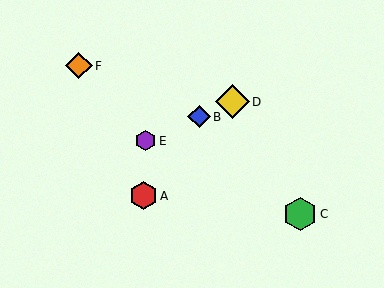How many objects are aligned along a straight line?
3 objects (B, D, E) are aligned along a straight line.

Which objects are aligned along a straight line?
Objects B, D, E are aligned along a straight line.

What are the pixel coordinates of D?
Object D is at (232, 102).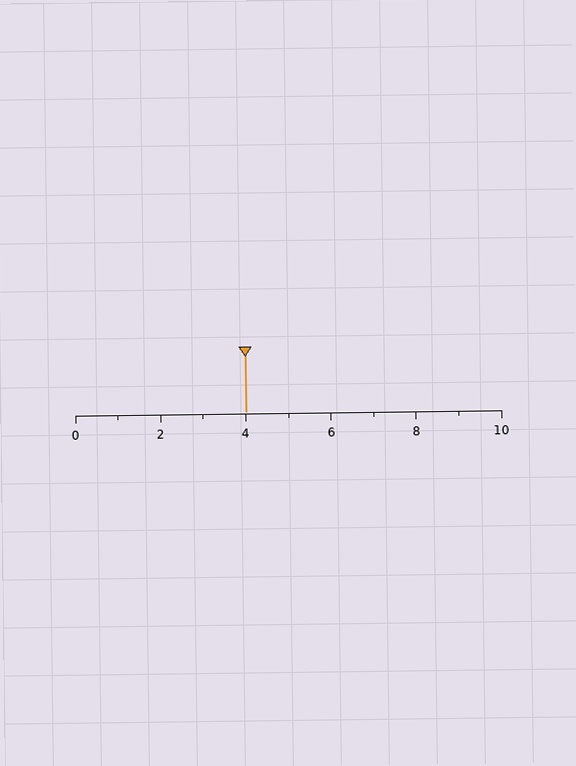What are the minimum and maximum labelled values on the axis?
The axis runs from 0 to 10.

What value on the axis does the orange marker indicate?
The marker indicates approximately 4.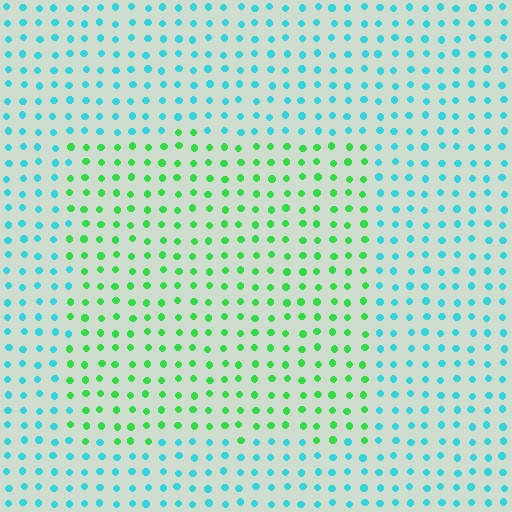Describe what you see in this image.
The image is filled with small cyan elements in a uniform arrangement. A rectangle-shaped region is visible where the elements are tinted to a slightly different hue, forming a subtle color boundary.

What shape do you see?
I see a rectangle.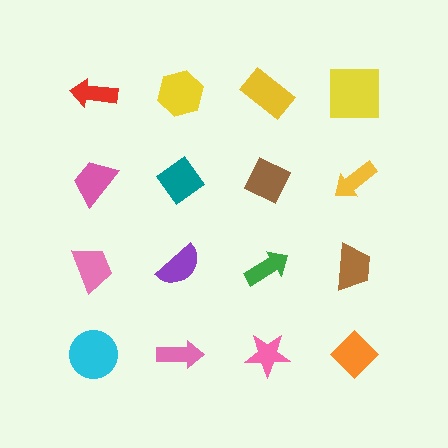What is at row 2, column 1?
A pink trapezoid.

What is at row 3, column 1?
A pink trapezoid.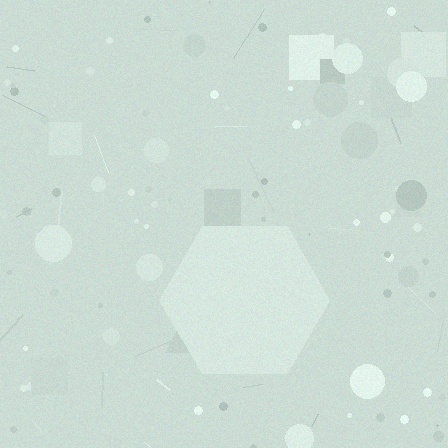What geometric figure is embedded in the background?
A hexagon is embedded in the background.